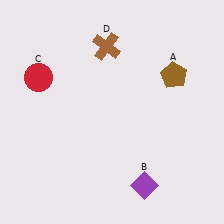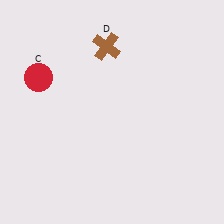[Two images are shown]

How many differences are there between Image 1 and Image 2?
There are 2 differences between the two images.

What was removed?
The purple diamond (B), the brown pentagon (A) were removed in Image 2.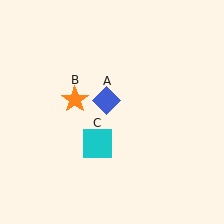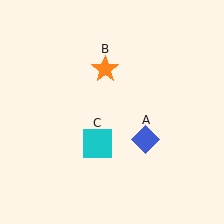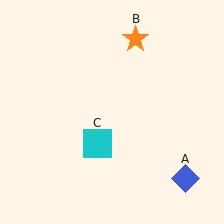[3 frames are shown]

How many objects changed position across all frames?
2 objects changed position: blue diamond (object A), orange star (object B).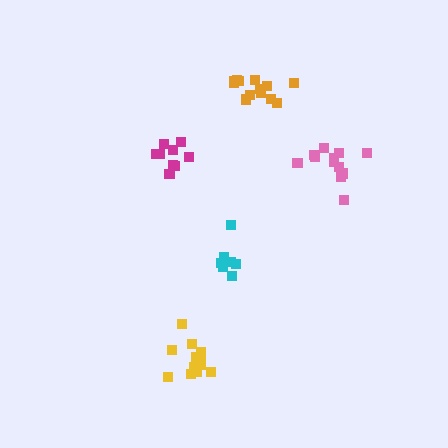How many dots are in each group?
Group 1: 13 dots, Group 2: 9 dots, Group 3: 13 dots, Group 4: 7 dots, Group 5: 13 dots (55 total).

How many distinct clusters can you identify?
There are 5 distinct clusters.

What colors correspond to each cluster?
The clusters are colored: pink, magenta, orange, cyan, yellow.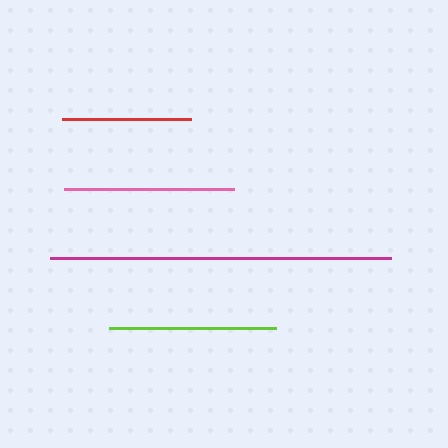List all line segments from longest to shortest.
From longest to shortest: magenta, pink, lime, red.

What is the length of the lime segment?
The lime segment is approximately 167 pixels long.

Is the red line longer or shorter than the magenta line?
The magenta line is longer than the red line.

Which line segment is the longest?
The magenta line is the longest at approximately 341 pixels.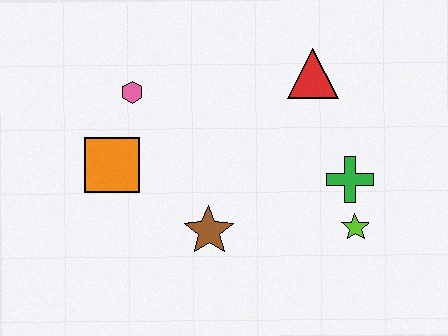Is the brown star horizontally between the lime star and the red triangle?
No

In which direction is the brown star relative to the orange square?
The brown star is to the right of the orange square.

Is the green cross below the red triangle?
Yes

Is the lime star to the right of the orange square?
Yes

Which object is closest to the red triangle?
The green cross is closest to the red triangle.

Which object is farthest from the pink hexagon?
The lime star is farthest from the pink hexagon.